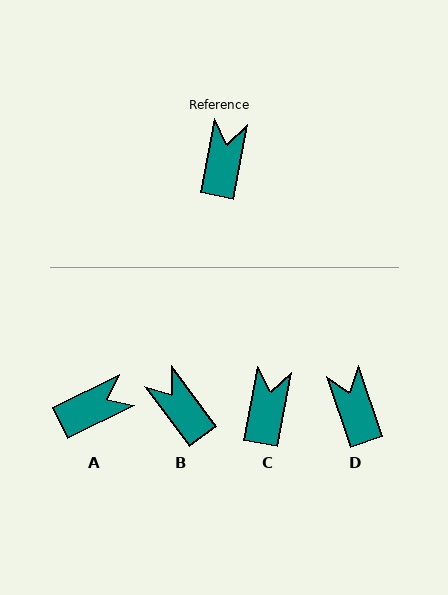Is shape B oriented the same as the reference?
No, it is off by about 47 degrees.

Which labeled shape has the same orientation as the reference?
C.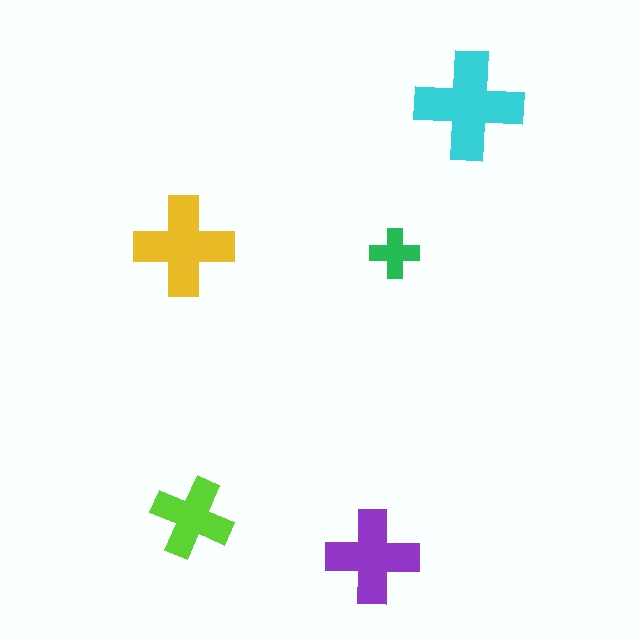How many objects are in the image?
There are 5 objects in the image.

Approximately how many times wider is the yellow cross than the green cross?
About 2 times wider.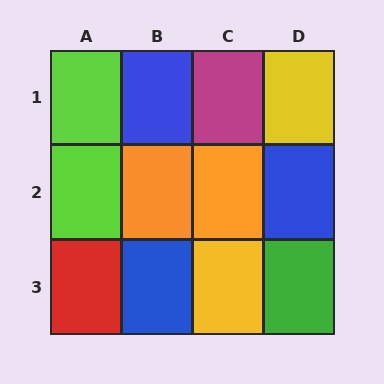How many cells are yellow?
2 cells are yellow.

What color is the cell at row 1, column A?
Lime.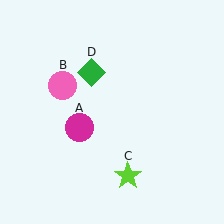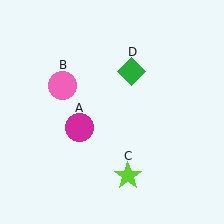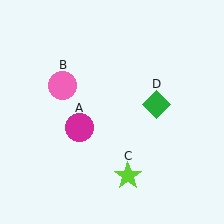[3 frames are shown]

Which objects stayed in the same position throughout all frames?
Magenta circle (object A) and pink circle (object B) and lime star (object C) remained stationary.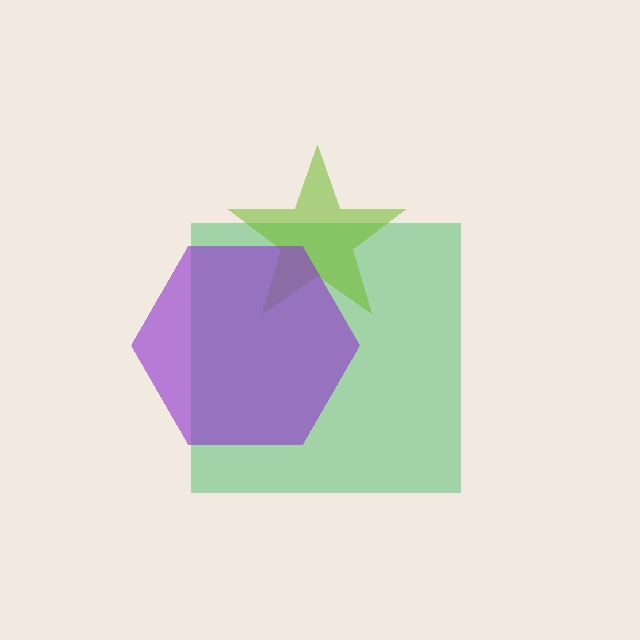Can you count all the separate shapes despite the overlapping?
Yes, there are 3 separate shapes.